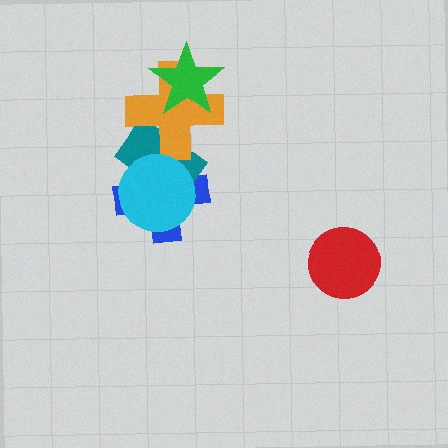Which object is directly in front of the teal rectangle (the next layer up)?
The orange cross is directly in front of the teal rectangle.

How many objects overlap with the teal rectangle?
3 objects overlap with the teal rectangle.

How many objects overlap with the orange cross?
3 objects overlap with the orange cross.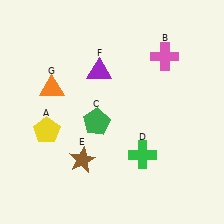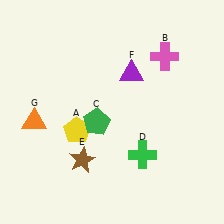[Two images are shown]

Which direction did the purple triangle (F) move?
The purple triangle (F) moved right.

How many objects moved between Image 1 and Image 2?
3 objects moved between the two images.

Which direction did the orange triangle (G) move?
The orange triangle (G) moved down.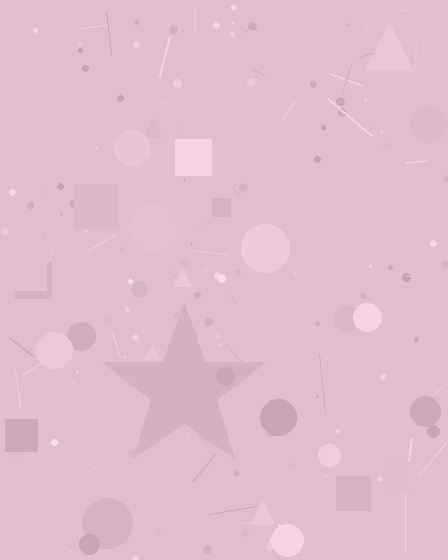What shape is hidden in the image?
A star is hidden in the image.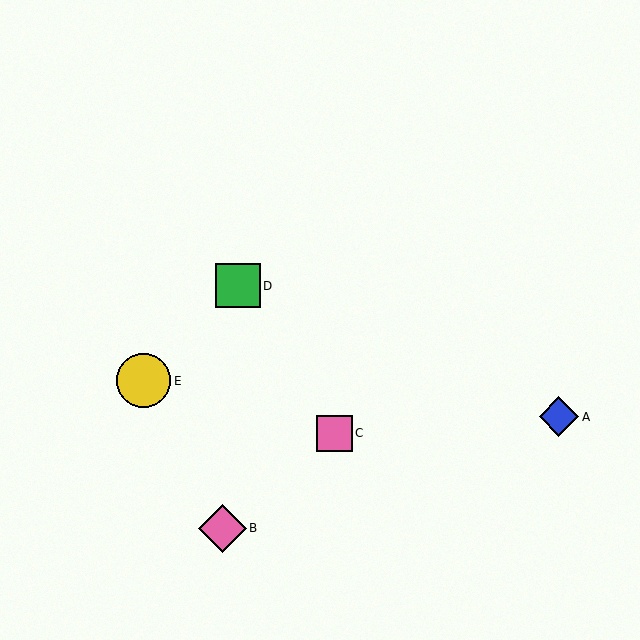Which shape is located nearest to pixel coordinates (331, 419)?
The pink square (labeled C) at (334, 433) is nearest to that location.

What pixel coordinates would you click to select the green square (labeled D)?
Click at (238, 286) to select the green square D.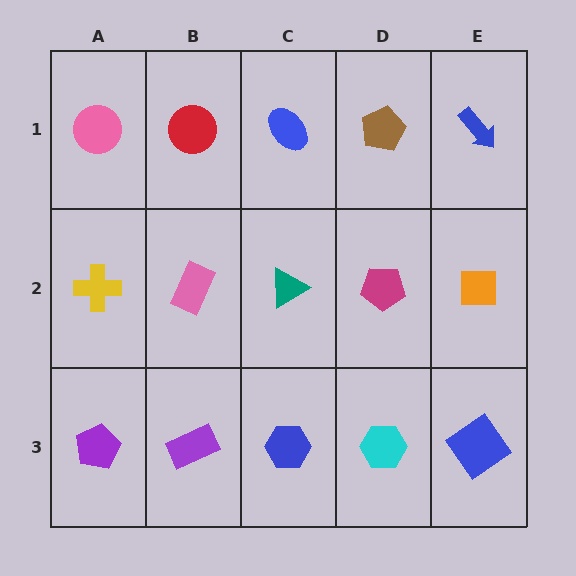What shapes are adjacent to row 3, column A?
A yellow cross (row 2, column A), a purple rectangle (row 3, column B).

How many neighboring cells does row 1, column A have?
2.